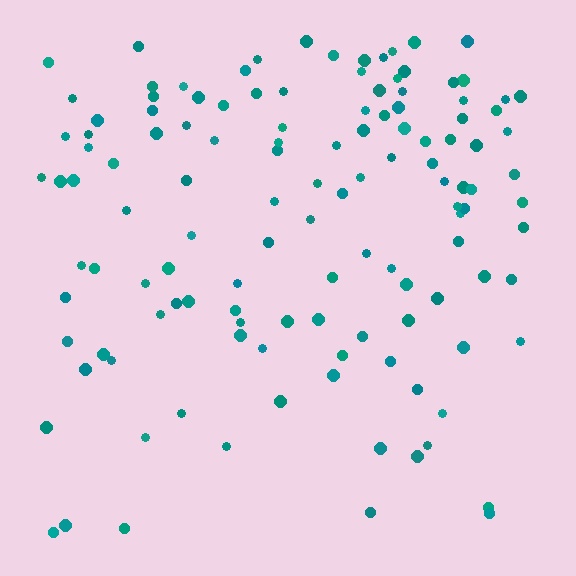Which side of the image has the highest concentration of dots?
The top.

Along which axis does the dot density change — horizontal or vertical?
Vertical.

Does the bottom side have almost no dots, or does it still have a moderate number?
Still a moderate number, just noticeably fewer than the top.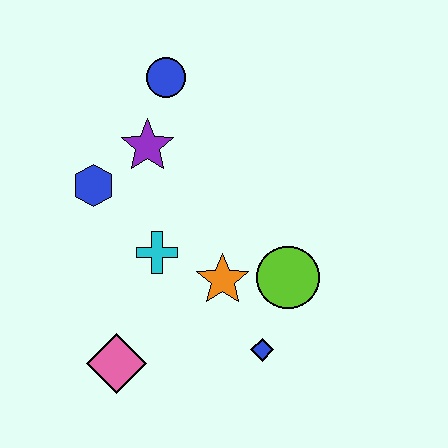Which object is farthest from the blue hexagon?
The blue diamond is farthest from the blue hexagon.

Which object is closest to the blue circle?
The purple star is closest to the blue circle.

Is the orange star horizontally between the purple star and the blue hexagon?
No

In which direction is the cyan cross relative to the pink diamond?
The cyan cross is above the pink diamond.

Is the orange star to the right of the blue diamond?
No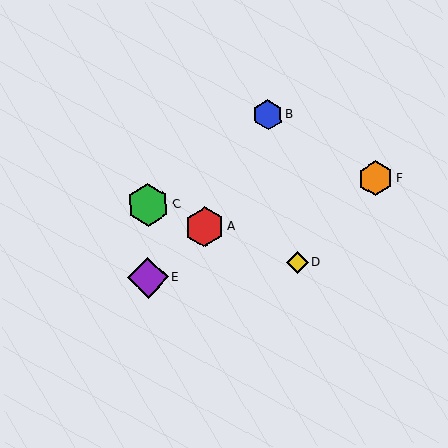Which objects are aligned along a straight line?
Objects A, C, D are aligned along a straight line.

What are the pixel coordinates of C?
Object C is at (148, 205).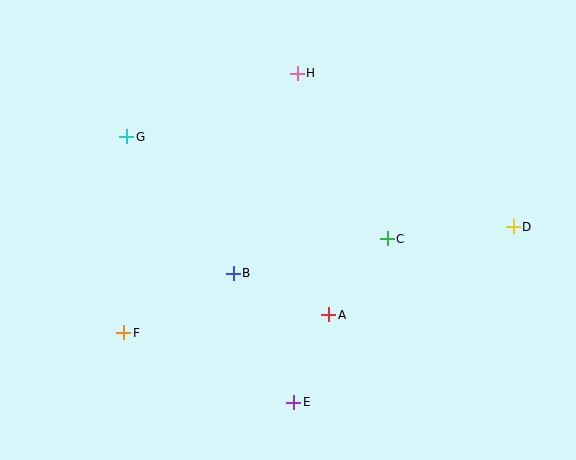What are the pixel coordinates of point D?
Point D is at (513, 227).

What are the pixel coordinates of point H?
Point H is at (297, 73).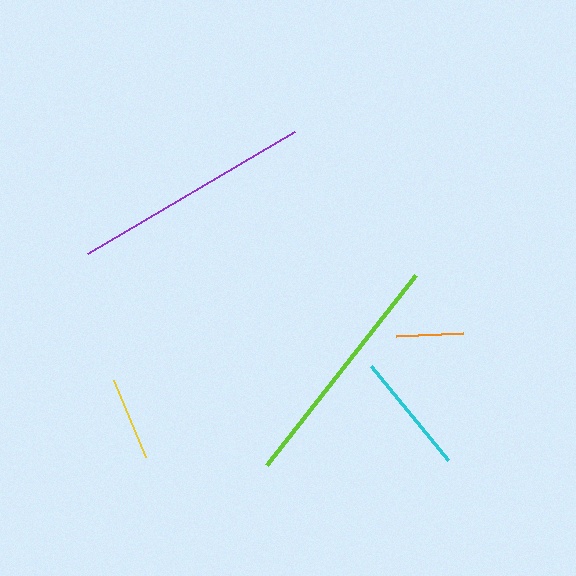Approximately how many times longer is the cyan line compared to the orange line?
The cyan line is approximately 1.8 times the length of the orange line.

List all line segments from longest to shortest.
From longest to shortest: lime, purple, cyan, yellow, orange.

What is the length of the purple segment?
The purple segment is approximately 240 pixels long.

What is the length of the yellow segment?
The yellow segment is approximately 84 pixels long.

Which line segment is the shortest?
The orange line is the shortest at approximately 67 pixels.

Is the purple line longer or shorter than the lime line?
The lime line is longer than the purple line.